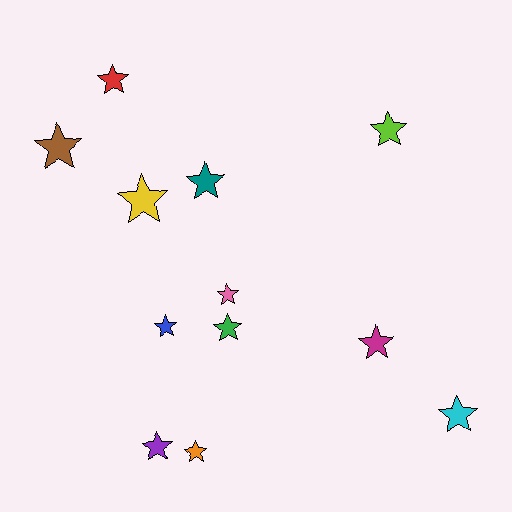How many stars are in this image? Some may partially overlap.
There are 12 stars.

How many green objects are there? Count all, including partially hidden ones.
There is 1 green object.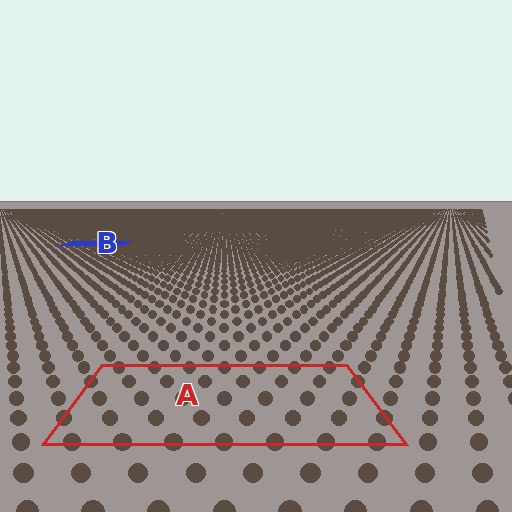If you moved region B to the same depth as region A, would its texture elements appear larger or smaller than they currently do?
They would appear larger. At a closer depth, the same texture elements are projected at a bigger on-screen size.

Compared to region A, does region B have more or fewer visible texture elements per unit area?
Region B has more texture elements per unit area — they are packed more densely because it is farther away.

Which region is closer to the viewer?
Region A is closer. The texture elements there are larger and more spread out.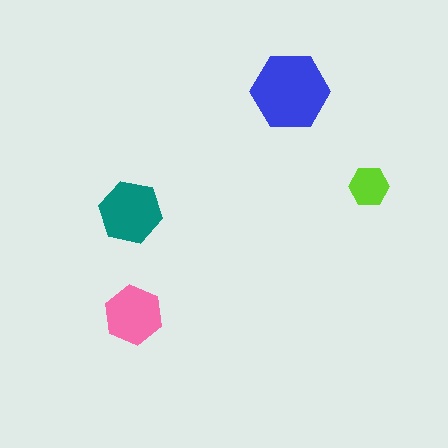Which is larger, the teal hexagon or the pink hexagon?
The teal one.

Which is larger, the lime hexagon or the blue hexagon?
The blue one.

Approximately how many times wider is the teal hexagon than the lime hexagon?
About 1.5 times wider.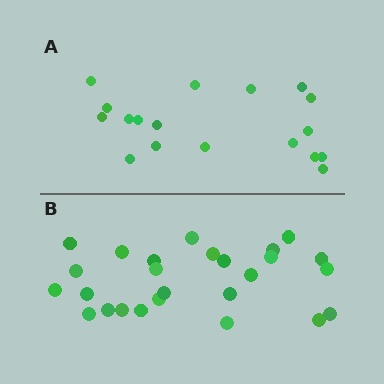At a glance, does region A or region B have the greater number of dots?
Region B (the bottom region) has more dots.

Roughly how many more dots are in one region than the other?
Region B has roughly 8 or so more dots than region A.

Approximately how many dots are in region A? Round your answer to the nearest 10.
About 20 dots. (The exact count is 18, which rounds to 20.)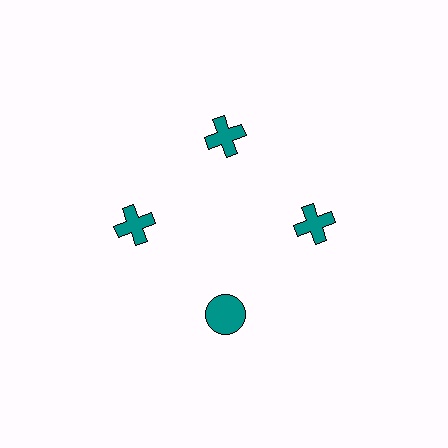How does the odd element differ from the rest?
It has a different shape: circle instead of cross.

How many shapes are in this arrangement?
There are 4 shapes arranged in a ring pattern.